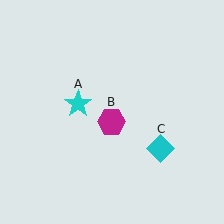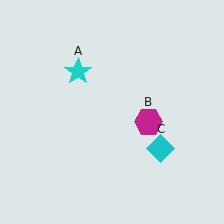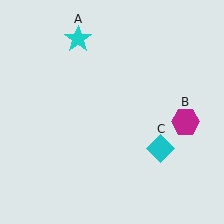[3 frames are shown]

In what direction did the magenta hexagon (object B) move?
The magenta hexagon (object B) moved right.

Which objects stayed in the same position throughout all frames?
Cyan diamond (object C) remained stationary.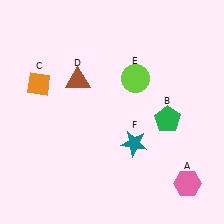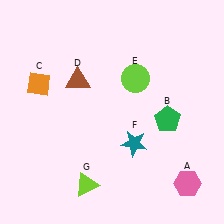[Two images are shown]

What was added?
A lime triangle (G) was added in Image 2.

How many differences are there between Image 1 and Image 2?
There is 1 difference between the two images.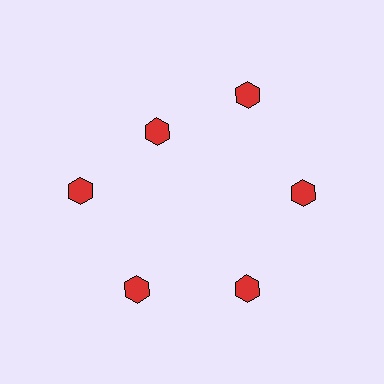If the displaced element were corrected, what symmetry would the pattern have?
It would have 6-fold rotational symmetry — the pattern would map onto itself every 60 degrees.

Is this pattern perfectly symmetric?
No. The 6 red hexagons are arranged in a ring, but one element near the 11 o'clock position is pulled inward toward the center, breaking the 6-fold rotational symmetry.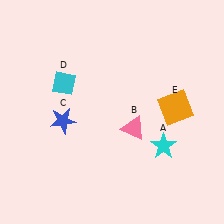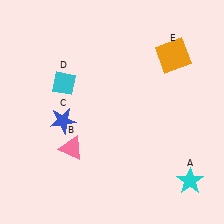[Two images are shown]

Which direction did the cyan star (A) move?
The cyan star (A) moved down.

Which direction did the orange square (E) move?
The orange square (E) moved up.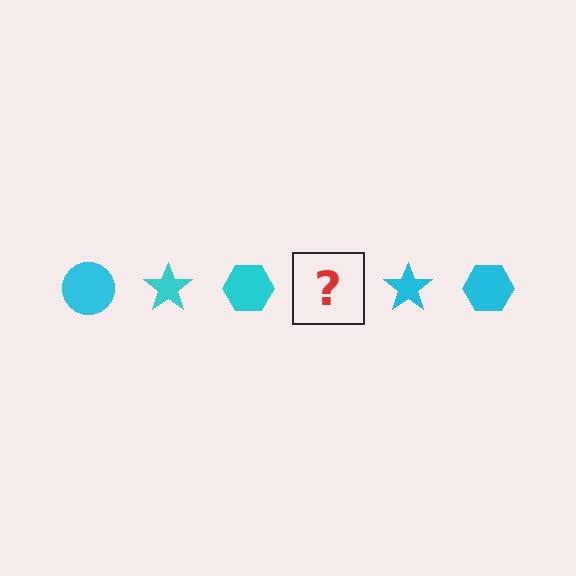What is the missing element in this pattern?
The missing element is a cyan circle.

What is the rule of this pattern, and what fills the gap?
The rule is that the pattern cycles through circle, star, hexagon shapes in cyan. The gap should be filled with a cyan circle.